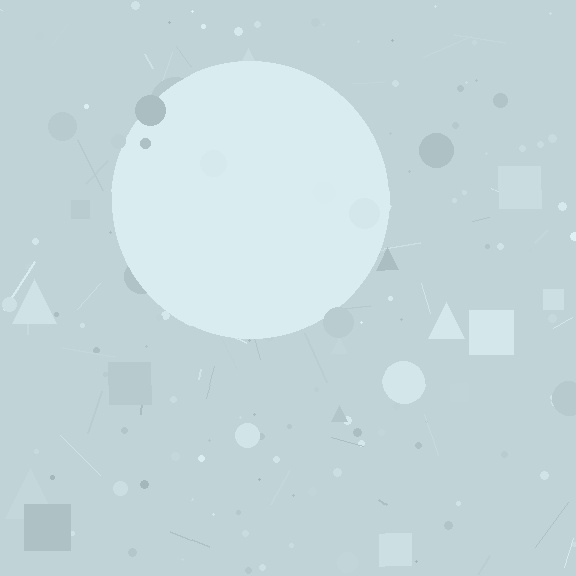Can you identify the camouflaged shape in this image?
The camouflaged shape is a circle.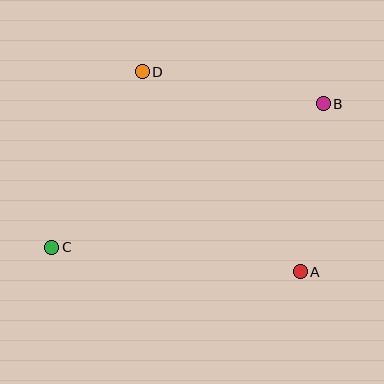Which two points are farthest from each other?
Points B and C are farthest from each other.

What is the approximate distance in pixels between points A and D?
The distance between A and D is approximately 255 pixels.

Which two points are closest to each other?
Points A and B are closest to each other.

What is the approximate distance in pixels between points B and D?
The distance between B and D is approximately 184 pixels.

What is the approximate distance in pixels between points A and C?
The distance between A and C is approximately 250 pixels.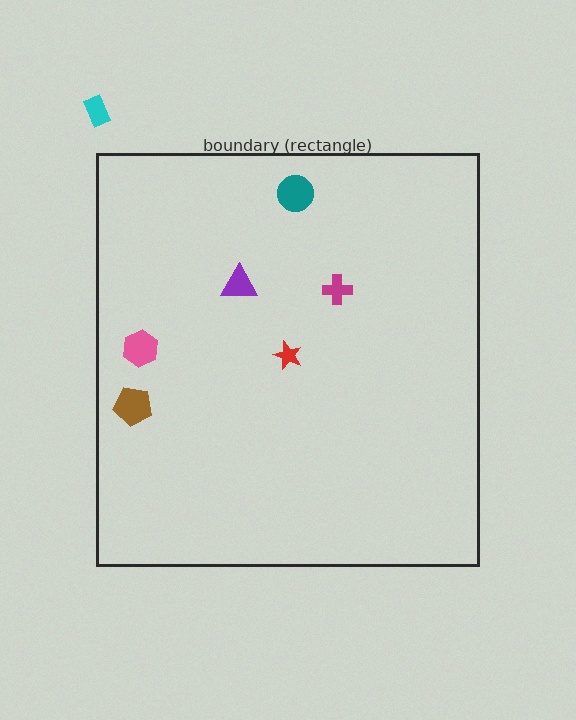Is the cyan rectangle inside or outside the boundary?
Outside.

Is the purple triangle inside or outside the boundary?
Inside.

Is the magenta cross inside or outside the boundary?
Inside.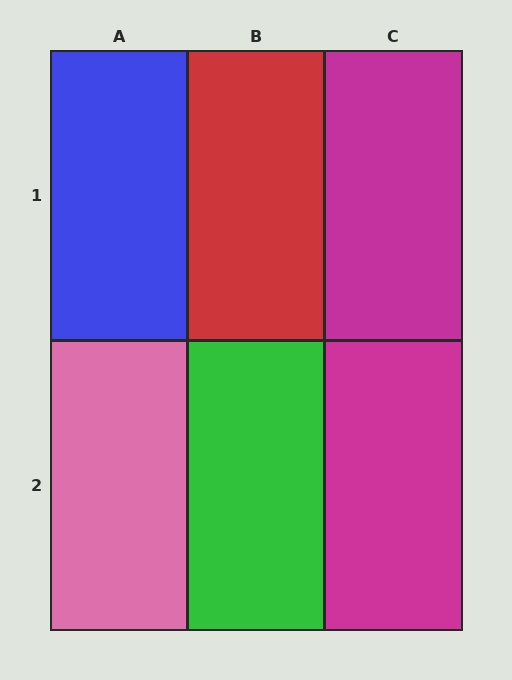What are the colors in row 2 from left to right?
Pink, green, magenta.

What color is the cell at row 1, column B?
Red.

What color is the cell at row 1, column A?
Blue.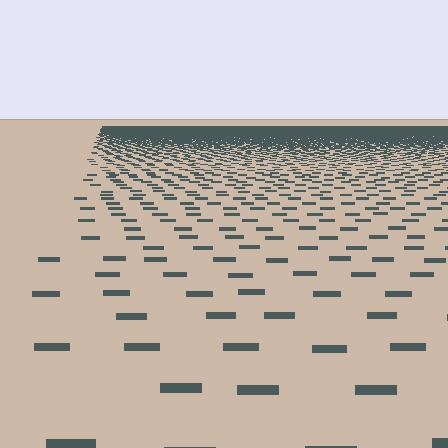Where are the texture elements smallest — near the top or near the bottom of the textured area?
Near the top.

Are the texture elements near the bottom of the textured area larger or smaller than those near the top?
Larger. Near the bottom, elements are closer to the viewer and appear at a bigger on-screen size.